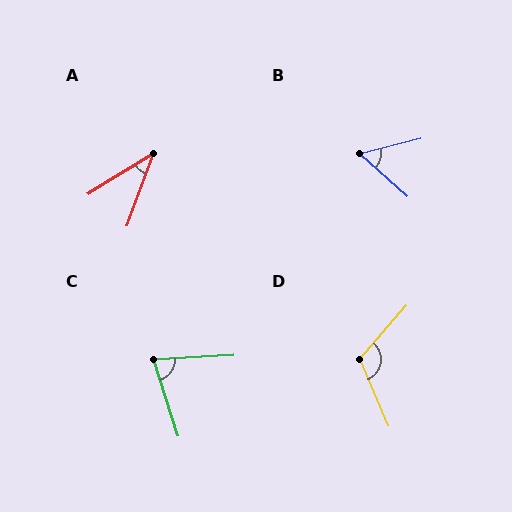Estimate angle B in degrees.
Approximately 56 degrees.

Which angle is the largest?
D, at approximately 115 degrees.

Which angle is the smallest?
A, at approximately 38 degrees.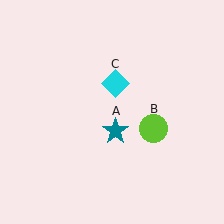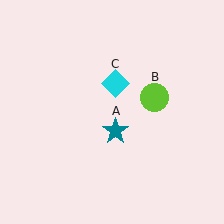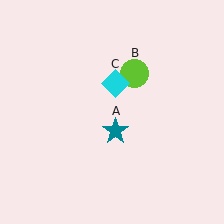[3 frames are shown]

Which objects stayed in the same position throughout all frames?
Teal star (object A) and cyan diamond (object C) remained stationary.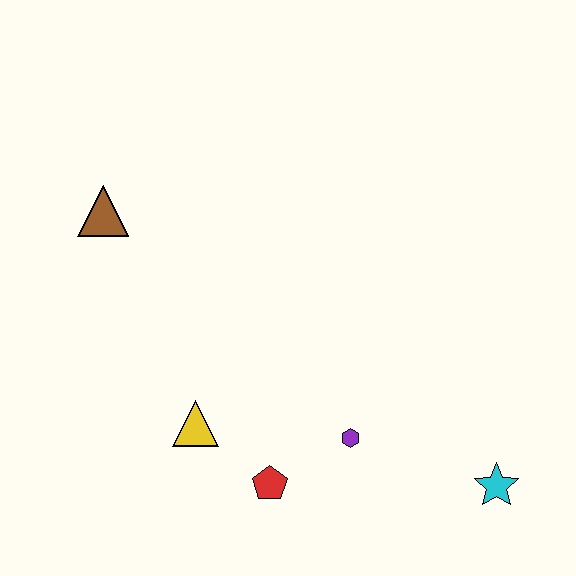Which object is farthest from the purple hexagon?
The brown triangle is farthest from the purple hexagon.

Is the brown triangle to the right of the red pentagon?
No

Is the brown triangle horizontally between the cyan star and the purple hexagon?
No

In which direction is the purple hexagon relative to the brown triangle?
The purple hexagon is to the right of the brown triangle.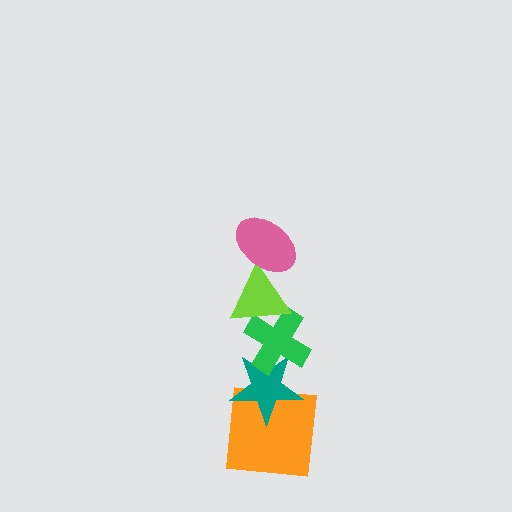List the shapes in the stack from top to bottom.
From top to bottom: the pink ellipse, the lime triangle, the green cross, the teal star, the orange square.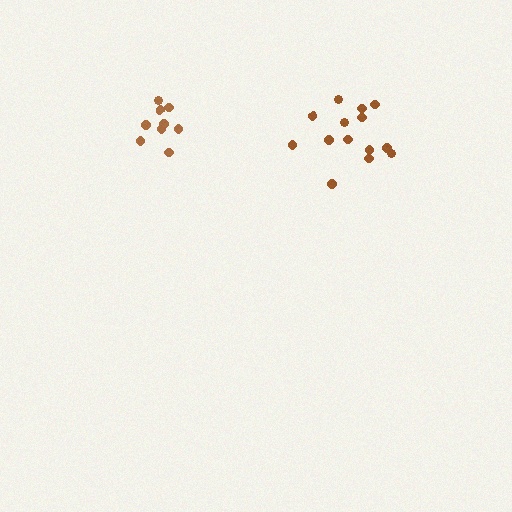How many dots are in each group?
Group 1: 9 dots, Group 2: 14 dots (23 total).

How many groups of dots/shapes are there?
There are 2 groups.